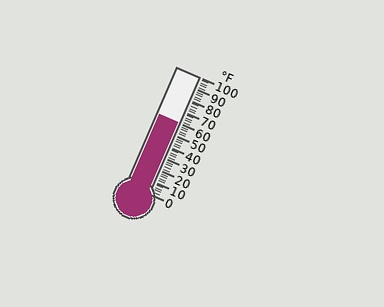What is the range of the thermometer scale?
The thermometer scale ranges from 0°F to 100°F.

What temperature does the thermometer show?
The thermometer shows approximately 60°F.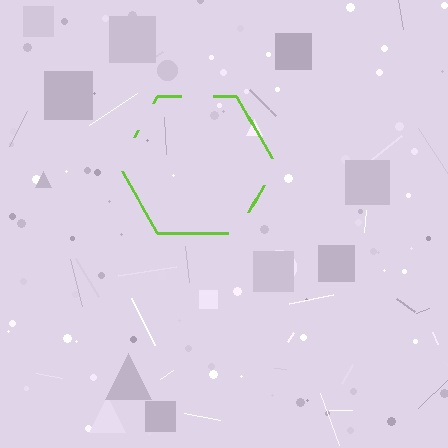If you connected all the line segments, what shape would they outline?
They would outline a hexagon.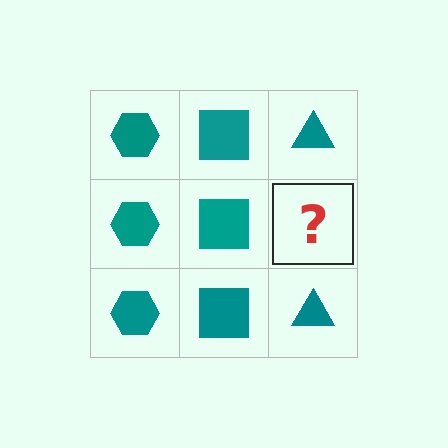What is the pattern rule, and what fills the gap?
The rule is that each column has a consistent shape. The gap should be filled with a teal triangle.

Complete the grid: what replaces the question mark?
The question mark should be replaced with a teal triangle.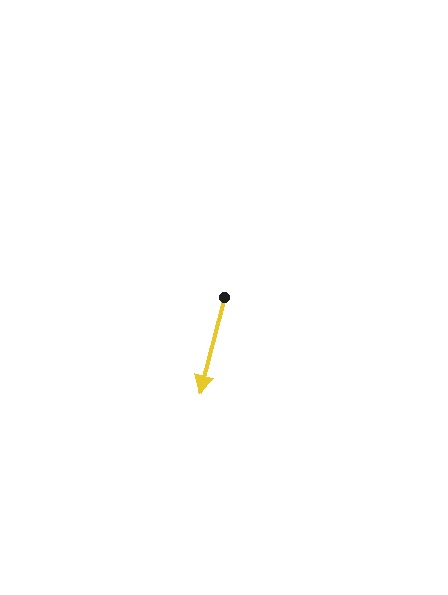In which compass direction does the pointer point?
South.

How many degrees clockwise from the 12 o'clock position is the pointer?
Approximately 194 degrees.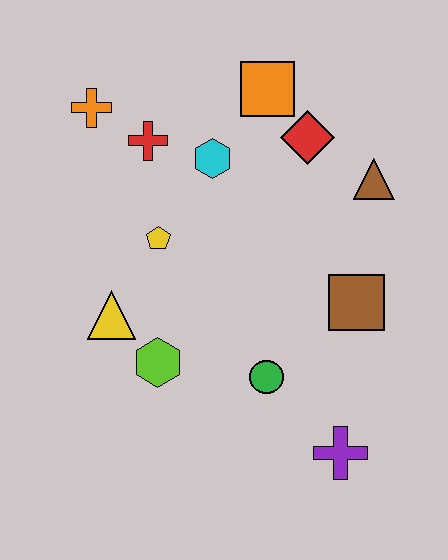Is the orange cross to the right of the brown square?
No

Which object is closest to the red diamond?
The orange square is closest to the red diamond.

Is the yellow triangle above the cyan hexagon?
No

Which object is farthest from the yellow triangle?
The brown triangle is farthest from the yellow triangle.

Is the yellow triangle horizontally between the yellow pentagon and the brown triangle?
No